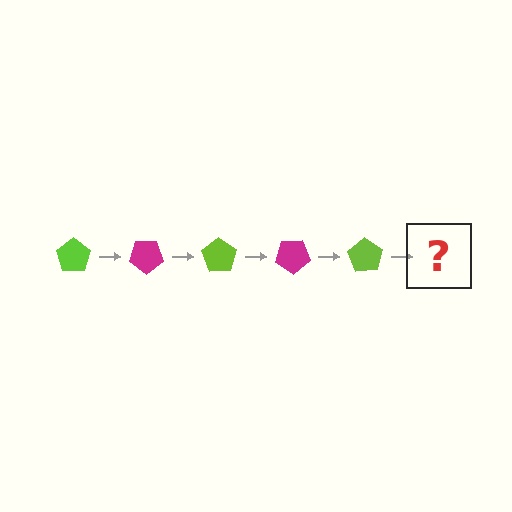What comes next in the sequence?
The next element should be a magenta pentagon, rotated 175 degrees from the start.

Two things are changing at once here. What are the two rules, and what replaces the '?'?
The two rules are that it rotates 35 degrees each step and the color cycles through lime and magenta. The '?' should be a magenta pentagon, rotated 175 degrees from the start.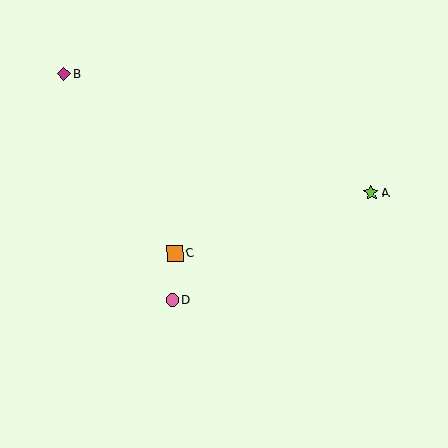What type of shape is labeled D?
Shape D is a pink circle.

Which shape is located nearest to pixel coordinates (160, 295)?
The pink circle (labeled D) at (173, 300) is nearest to that location.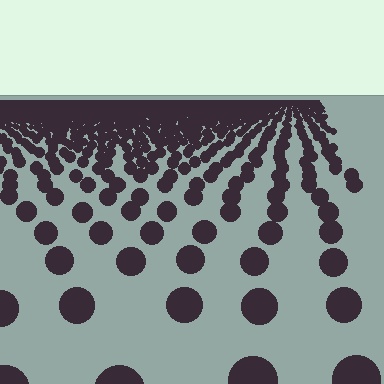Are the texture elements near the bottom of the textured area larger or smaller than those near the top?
Larger. Near the bottom, elements are closer to the viewer and appear at a bigger on-screen size.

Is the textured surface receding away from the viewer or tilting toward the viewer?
The surface is receding away from the viewer. Texture elements get smaller and denser toward the top.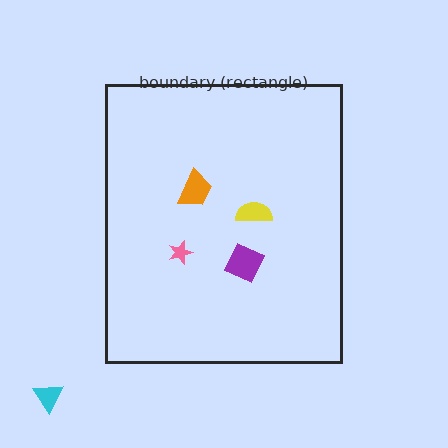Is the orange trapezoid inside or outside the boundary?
Inside.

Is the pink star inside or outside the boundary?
Inside.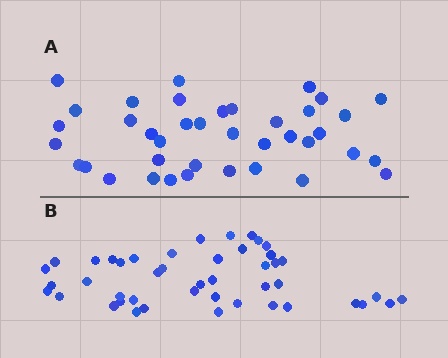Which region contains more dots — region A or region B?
Region B (the bottom region) has more dots.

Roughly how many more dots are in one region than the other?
Region B has about 6 more dots than region A.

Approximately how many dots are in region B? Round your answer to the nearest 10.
About 40 dots. (The exact count is 45, which rounds to 40.)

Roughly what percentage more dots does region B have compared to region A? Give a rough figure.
About 15% more.